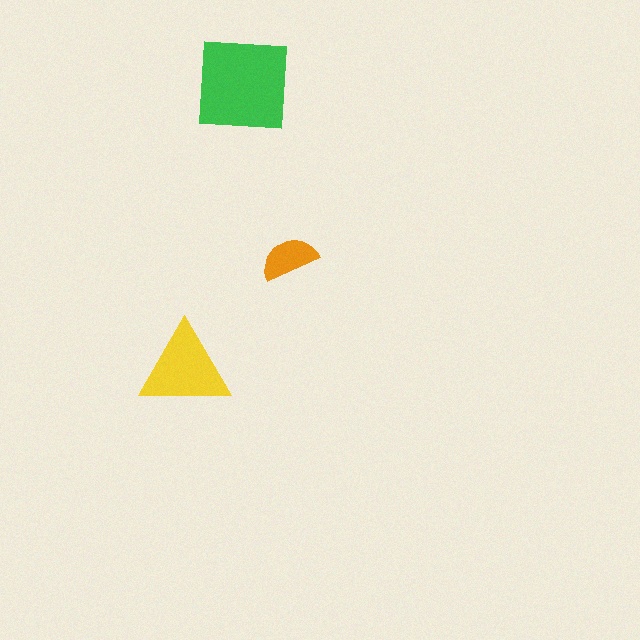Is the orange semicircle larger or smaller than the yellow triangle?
Smaller.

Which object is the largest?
The green square.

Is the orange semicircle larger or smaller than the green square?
Smaller.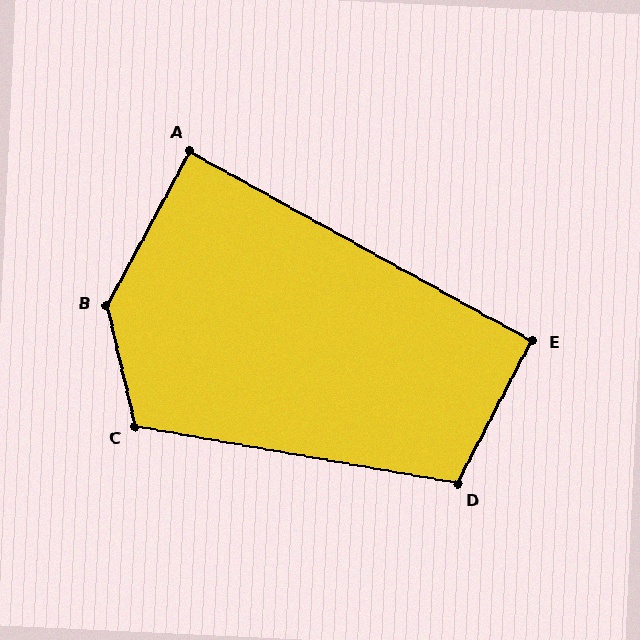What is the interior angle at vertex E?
Approximately 91 degrees (approximately right).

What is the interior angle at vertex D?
Approximately 108 degrees (obtuse).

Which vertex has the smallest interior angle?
A, at approximately 89 degrees.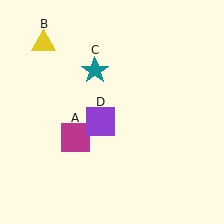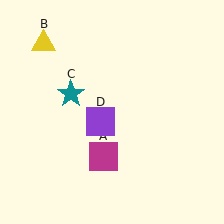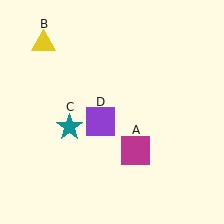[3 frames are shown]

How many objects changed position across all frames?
2 objects changed position: magenta square (object A), teal star (object C).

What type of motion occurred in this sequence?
The magenta square (object A), teal star (object C) rotated counterclockwise around the center of the scene.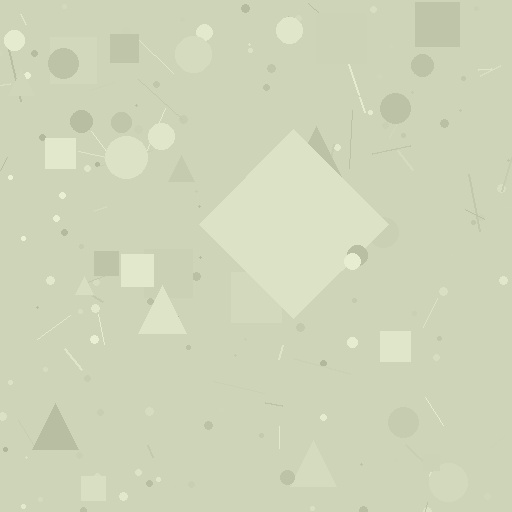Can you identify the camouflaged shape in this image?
The camouflaged shape is a diamond.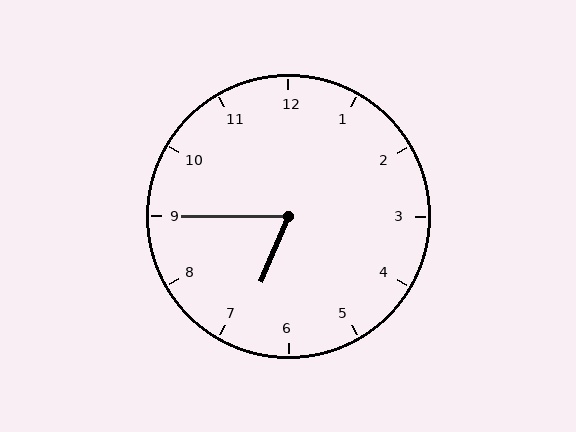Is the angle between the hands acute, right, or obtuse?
It is acute.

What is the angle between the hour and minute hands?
Approximately 68 degrees.